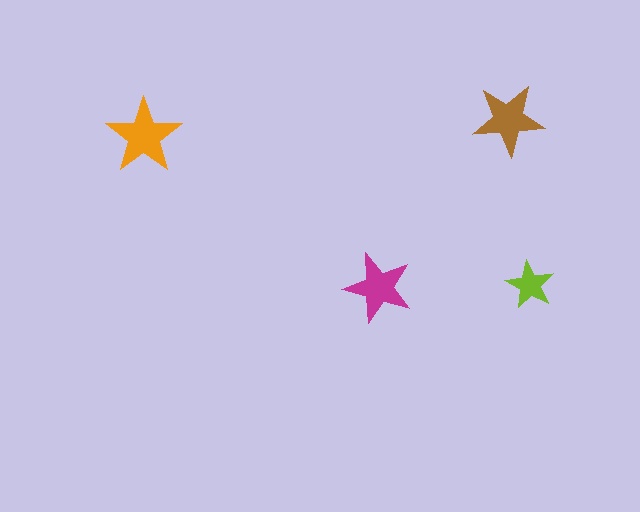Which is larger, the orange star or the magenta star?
The orange one.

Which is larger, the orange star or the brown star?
The orange one.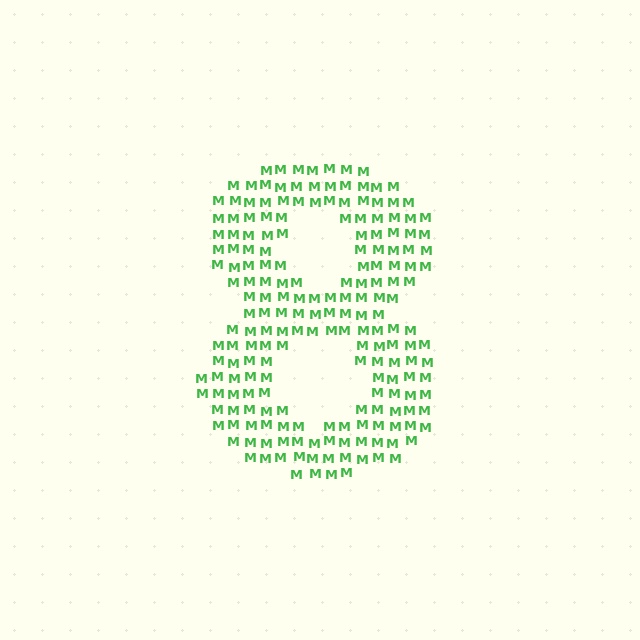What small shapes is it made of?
It is made of small letter M's.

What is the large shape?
The large shape is the digit 8.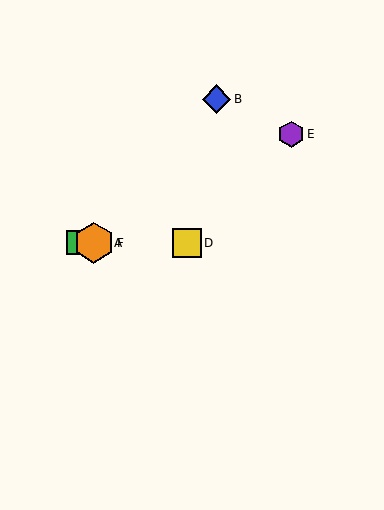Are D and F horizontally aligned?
Yes, both are at y≈243.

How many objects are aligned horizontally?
4 objects (A, C, D, F) are aligned horizontally.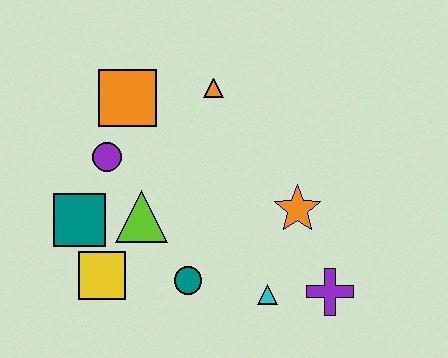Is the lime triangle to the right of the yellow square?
Yes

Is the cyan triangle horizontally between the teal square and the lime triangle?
No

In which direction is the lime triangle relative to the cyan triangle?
The lime triangle is to the left of the cyan triangle.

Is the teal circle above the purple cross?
Yes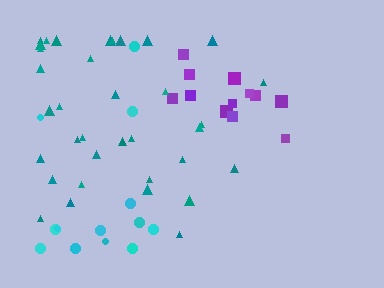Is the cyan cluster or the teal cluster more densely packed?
Teal.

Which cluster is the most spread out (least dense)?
Cyan.